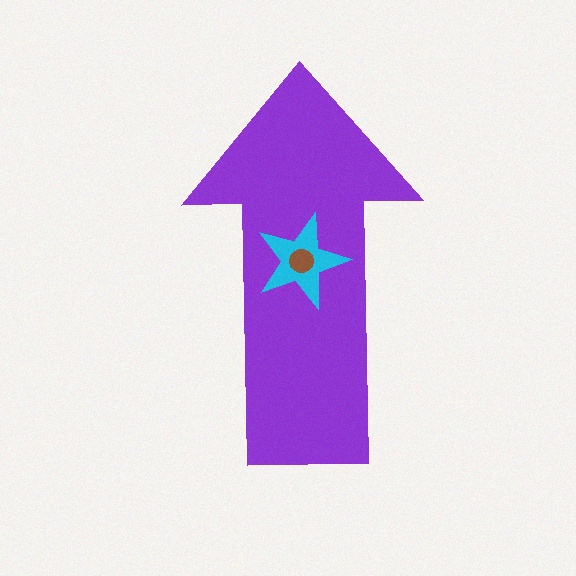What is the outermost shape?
The purple arrow.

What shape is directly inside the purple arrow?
The cyan star.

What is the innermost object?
The brown circle.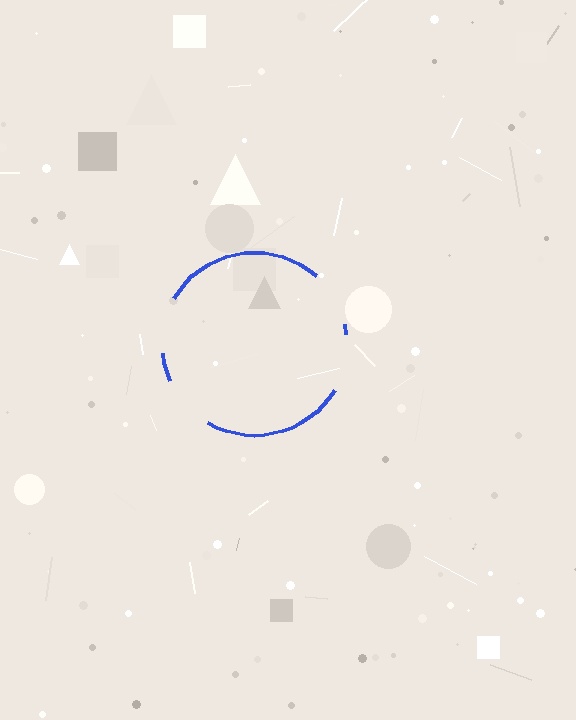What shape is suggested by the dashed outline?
The dashed outline suggests a circle.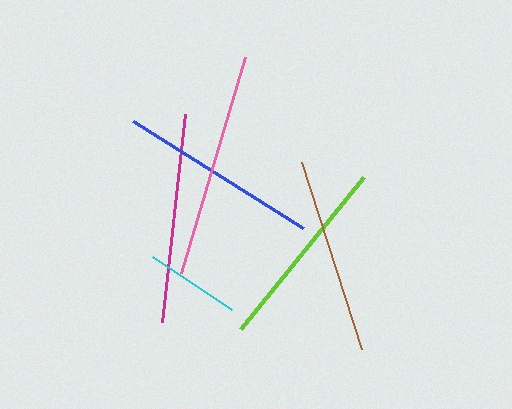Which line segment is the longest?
The pink line is the longest at approximately 225 pixels.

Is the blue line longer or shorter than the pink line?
The pink line is longer than the blue line.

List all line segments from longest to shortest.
From longest to shortest: pink, magenta, blue, brown, lime, cyan.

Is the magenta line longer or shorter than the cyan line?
The magenta line is longer than the cyan line.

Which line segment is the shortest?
The cyan line is the shortest at approximately 95 pixels.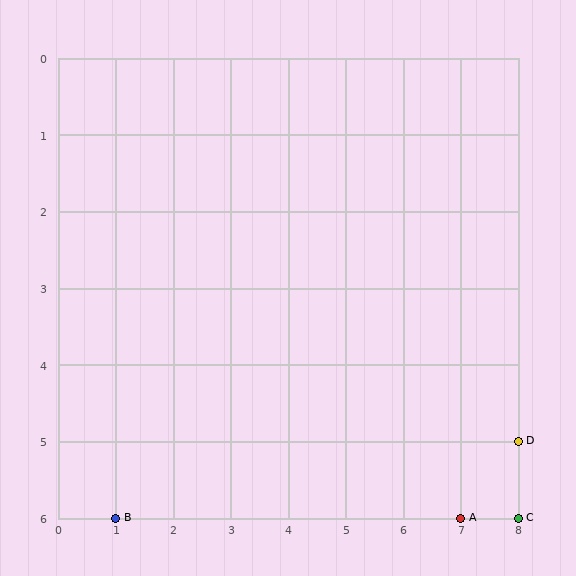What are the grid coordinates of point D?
Point D is at grid coordinates (8, 5).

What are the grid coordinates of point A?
Point A is at grid coordinates (7, 6).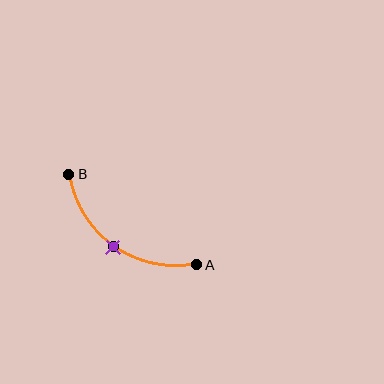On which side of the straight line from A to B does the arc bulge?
The arc bulges below and to the left of the straight line connecting A and B.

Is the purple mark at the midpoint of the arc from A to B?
Yes. The purple mark lies on the arc at equal arc-length from both A and B — it is the arc midpoint.